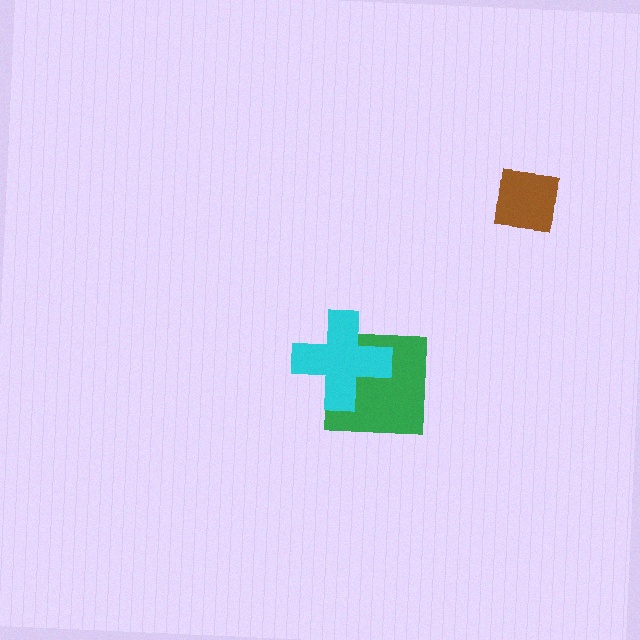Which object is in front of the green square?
The cyan cross is in front of the green square.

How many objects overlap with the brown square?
0 objects overlap with the brown square.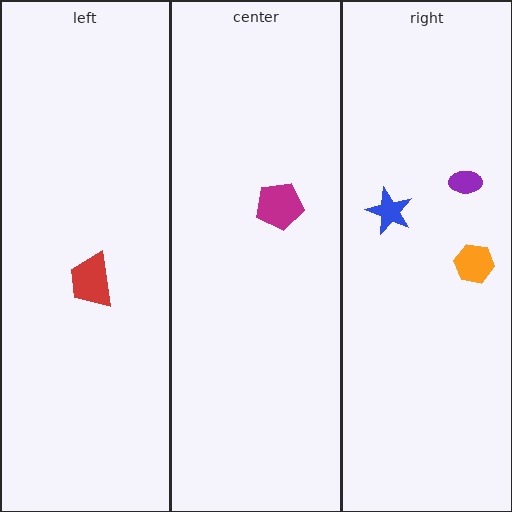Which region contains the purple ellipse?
The right region.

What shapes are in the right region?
The blue star, the purple ellipse, the orange hexagon.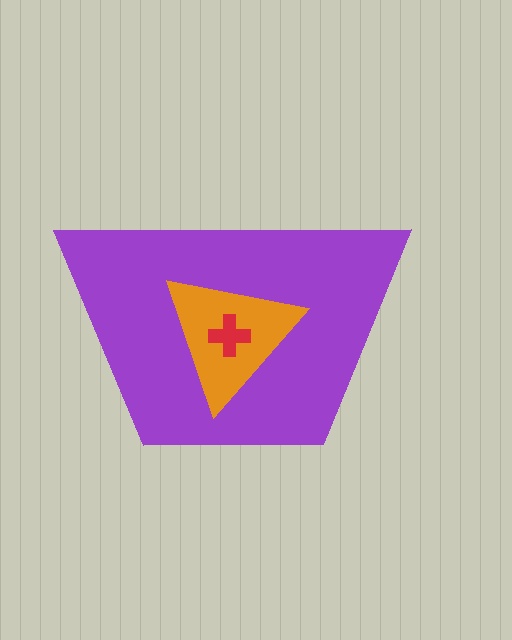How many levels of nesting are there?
3.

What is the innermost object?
The red cross.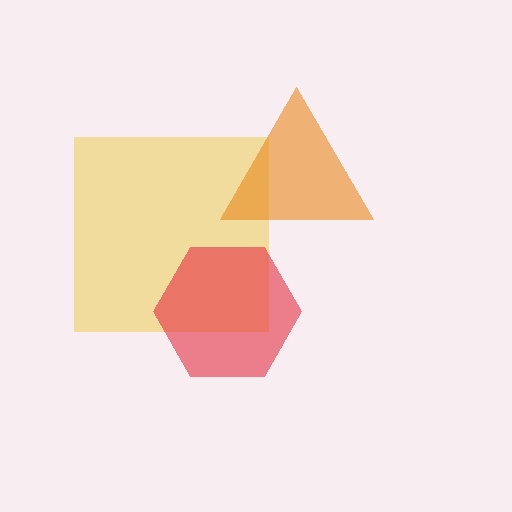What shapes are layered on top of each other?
The layered shapes are: a yellow square, an orange triangle, a red hexagon.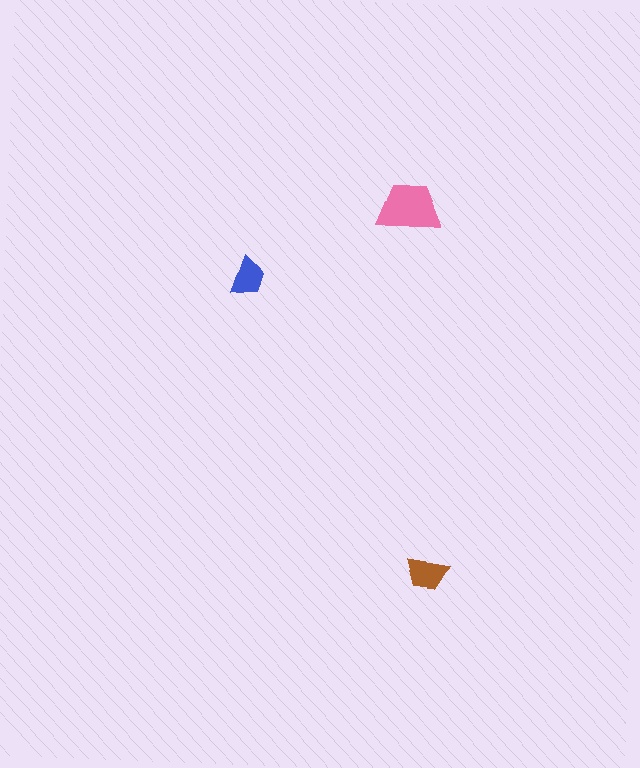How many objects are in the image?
There are 3 objects in the image.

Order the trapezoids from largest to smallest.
the pink one, the brown one, the blue one.